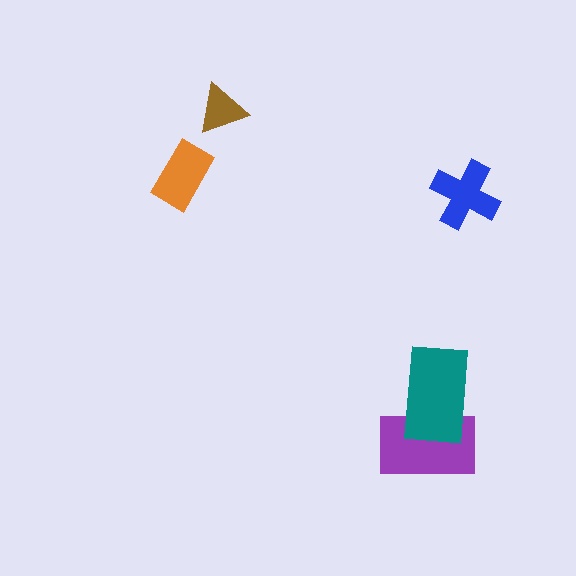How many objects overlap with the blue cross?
0 objects overlap with the blue cross.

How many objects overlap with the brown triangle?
0 objects overlap with the brown triangle.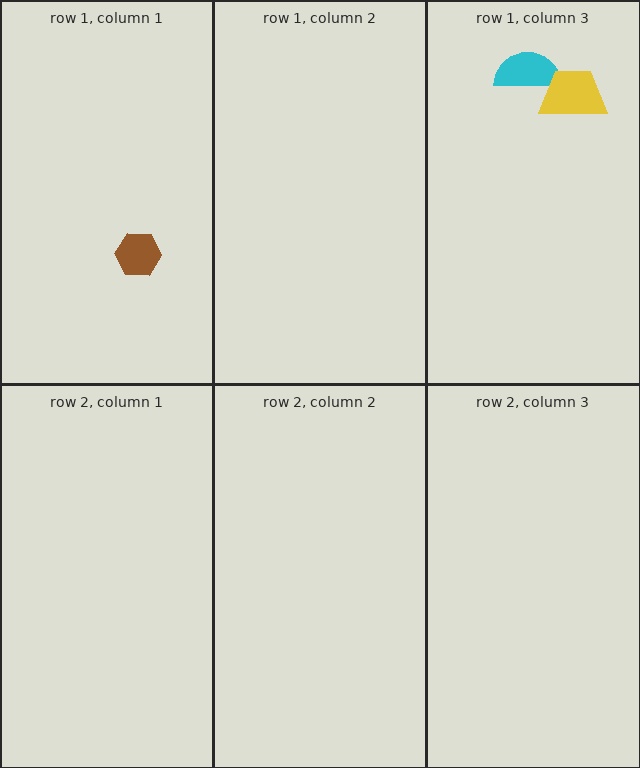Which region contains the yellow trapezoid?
The row 1, column 3 region.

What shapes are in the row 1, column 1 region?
The brown hexagon.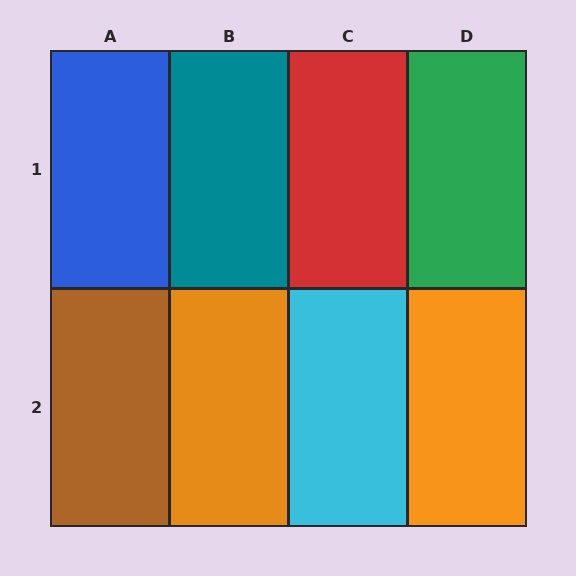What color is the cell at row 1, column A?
Blue.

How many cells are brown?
1 cell is brown.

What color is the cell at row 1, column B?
Teal.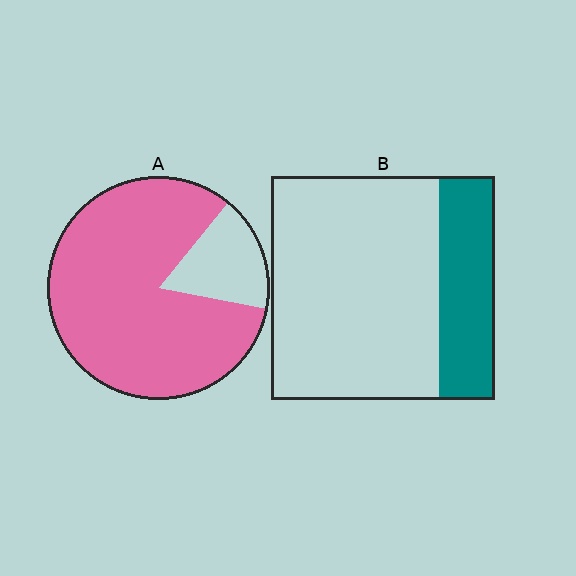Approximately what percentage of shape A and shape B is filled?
A is approximately 85% and B is approximately 25%.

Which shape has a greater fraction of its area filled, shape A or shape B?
Shape A.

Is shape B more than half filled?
No.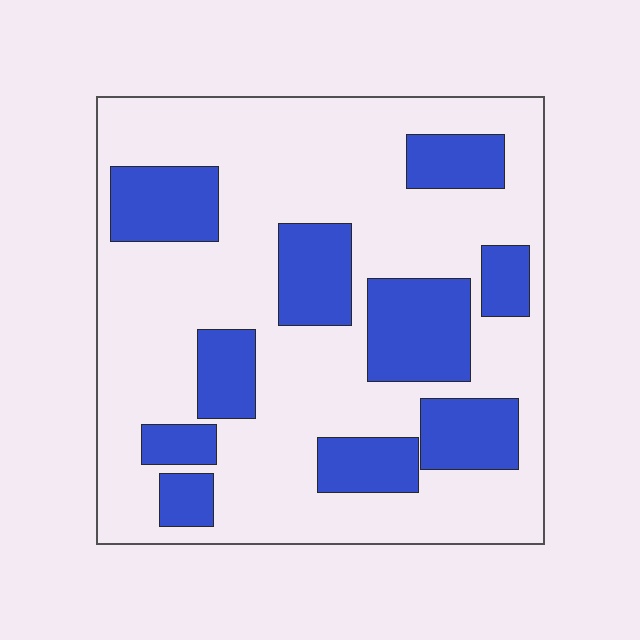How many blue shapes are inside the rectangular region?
10.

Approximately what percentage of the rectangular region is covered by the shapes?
Approximately 30%.